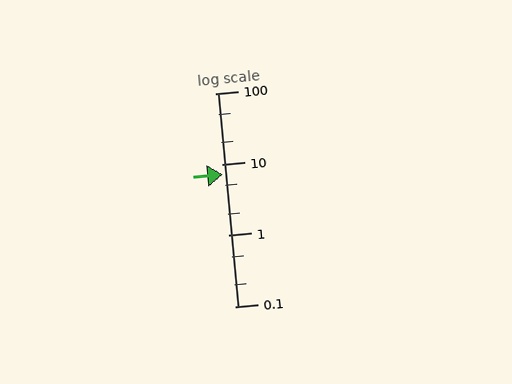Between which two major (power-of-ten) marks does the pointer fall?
The pointer is between 1 and 10.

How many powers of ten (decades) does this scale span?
The scale spans 3 decades, from 0.1 to 100.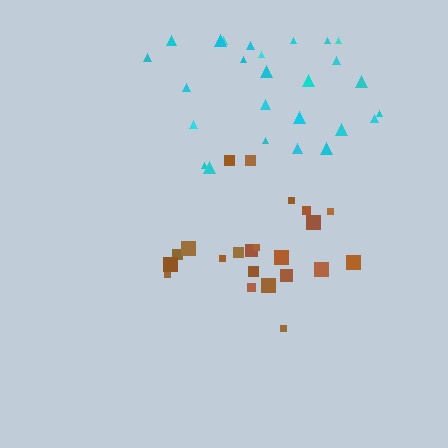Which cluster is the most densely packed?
Brown.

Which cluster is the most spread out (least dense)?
Cyan.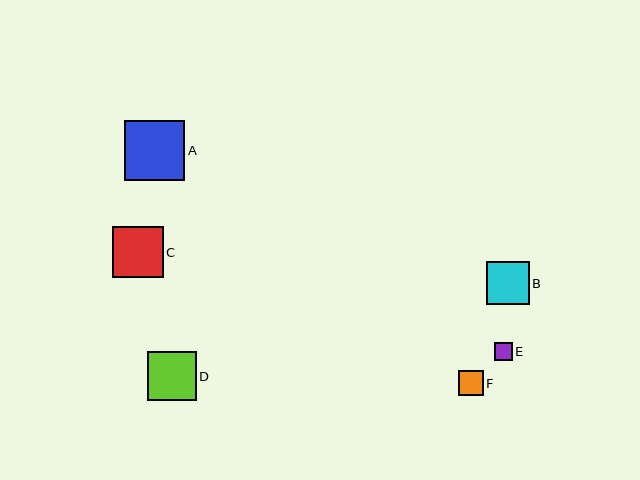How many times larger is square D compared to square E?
Square D is approximately 2.8 times the size of square E.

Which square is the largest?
Square A is the largest with a size of approximately 60 pixels.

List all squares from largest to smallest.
From largest to smallest: A, C, D, B, F, E.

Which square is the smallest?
Square E is the smallest with a size of approximately 18 pixels.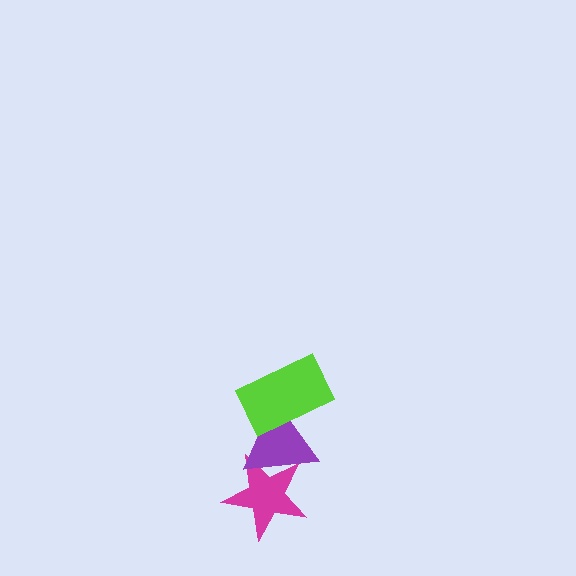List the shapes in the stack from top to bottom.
From top to bottom: the lime rectangle, the purple triangle, the magenta star.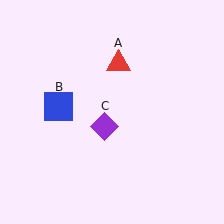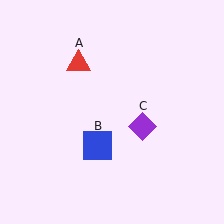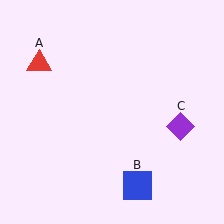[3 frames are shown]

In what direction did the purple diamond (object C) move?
The purple diamond (object C) moved right.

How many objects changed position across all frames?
3 objects changed position: red triangle (object A), blue square (object B), purple diamond (object C).